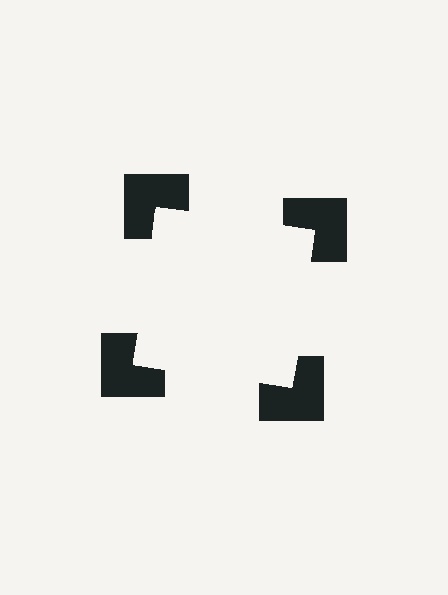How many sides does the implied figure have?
4 sides.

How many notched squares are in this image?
There are 4 — one at each vertex of the illusory square.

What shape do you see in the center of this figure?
An illusory square — its edges are inferred from the aligned wedge cuts in the notched squares, not physically drawn.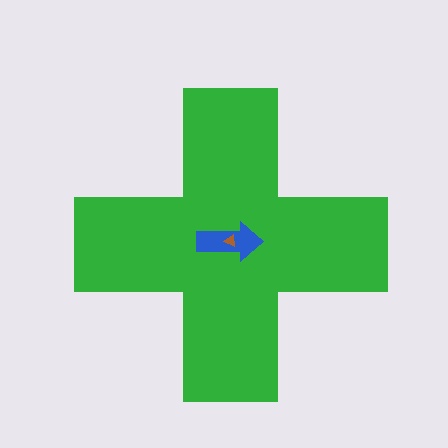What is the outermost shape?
The green cross.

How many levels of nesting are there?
3.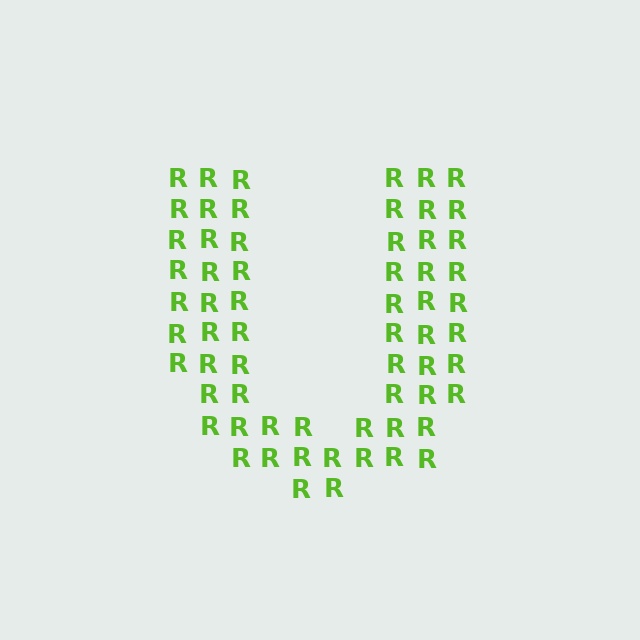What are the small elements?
The small elements are letter R's.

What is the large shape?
The large shape is the letter U.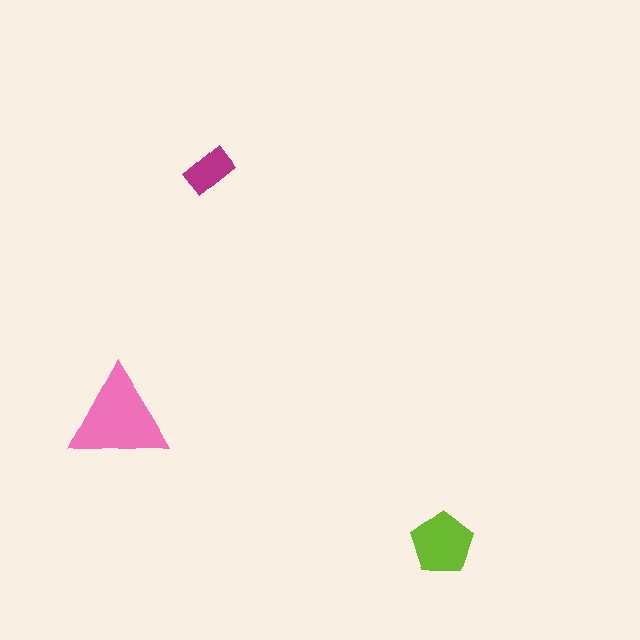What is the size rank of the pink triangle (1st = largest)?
1st.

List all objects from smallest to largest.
The magenta rectangle, the lime pentagon, the pink triangle.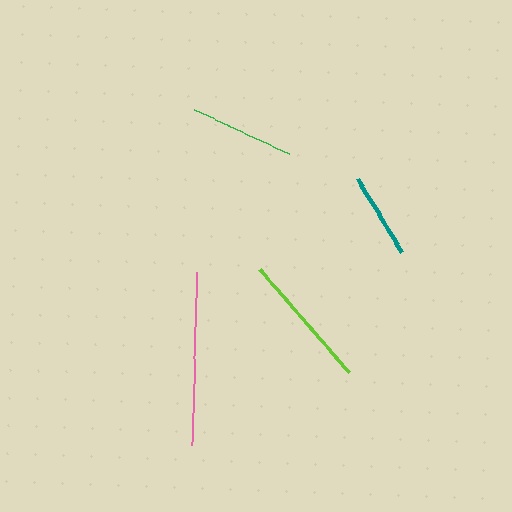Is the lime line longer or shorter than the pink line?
The pink line is longer than the lime line.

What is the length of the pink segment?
The pink segment is approximately 173 pixels long.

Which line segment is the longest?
The pink line is the longest at approximately 173 pixels.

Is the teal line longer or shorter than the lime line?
The lime line is longer than the teal line.